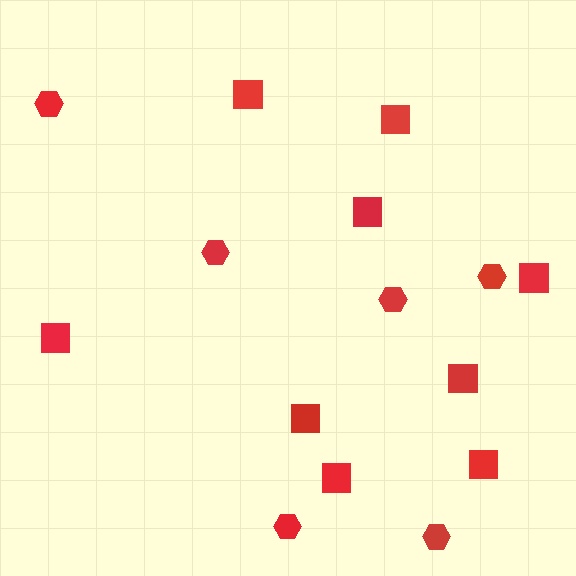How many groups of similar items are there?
There are 2 groups: one group of squares (9) and one group of hexagons (6).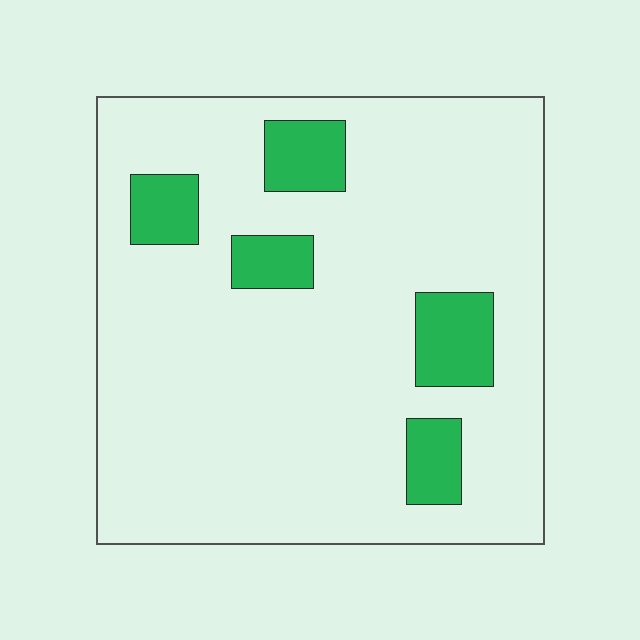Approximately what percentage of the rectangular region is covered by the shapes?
Approximately 15%.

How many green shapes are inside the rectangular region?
5.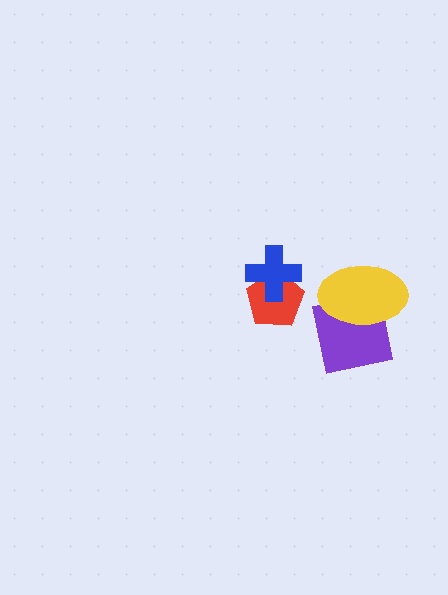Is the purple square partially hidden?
Yes, it is partially covered by another shape.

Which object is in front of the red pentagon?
The blue cross is in front of the red pentagon.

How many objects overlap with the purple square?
1 object overlaps with the purple square.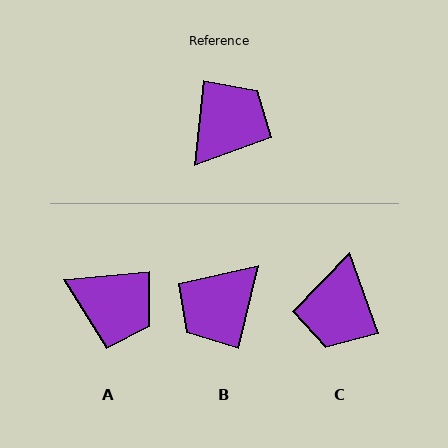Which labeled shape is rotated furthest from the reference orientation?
B, about 173 degrees away.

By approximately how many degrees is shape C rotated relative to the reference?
Approximately 154 degrees clockwise.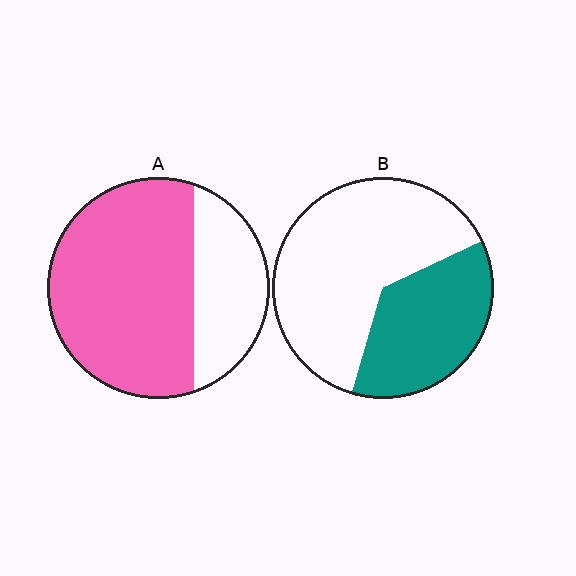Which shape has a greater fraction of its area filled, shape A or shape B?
Shape A.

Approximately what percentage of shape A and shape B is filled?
A is approximately 70% and B is approximately 35%.